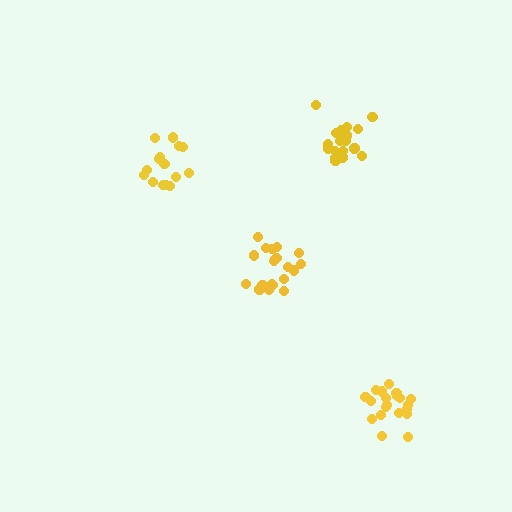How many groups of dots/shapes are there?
There are 4 groups.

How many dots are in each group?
Group 1: 21 dots, Group 2: 20 dots, Group 3: 20 dots, Group 4: 15 dots (76 total).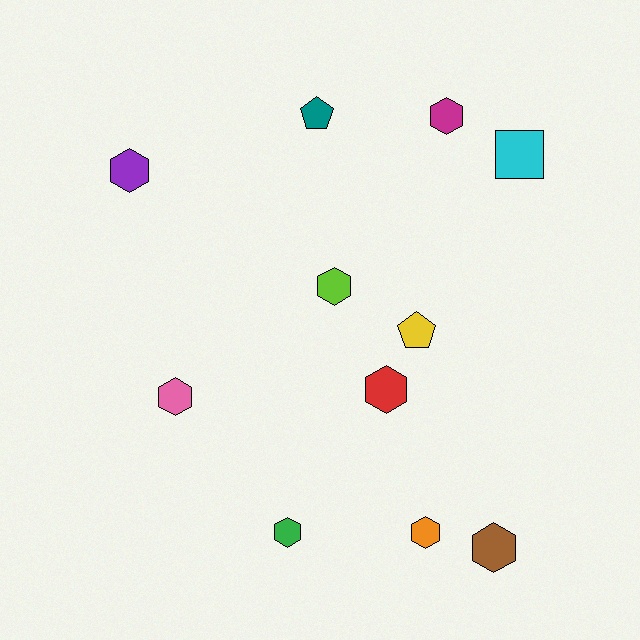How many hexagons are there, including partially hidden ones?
There are 8 hexagons.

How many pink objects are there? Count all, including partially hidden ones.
There is 1 pink object.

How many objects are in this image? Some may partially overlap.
There are 11 objects.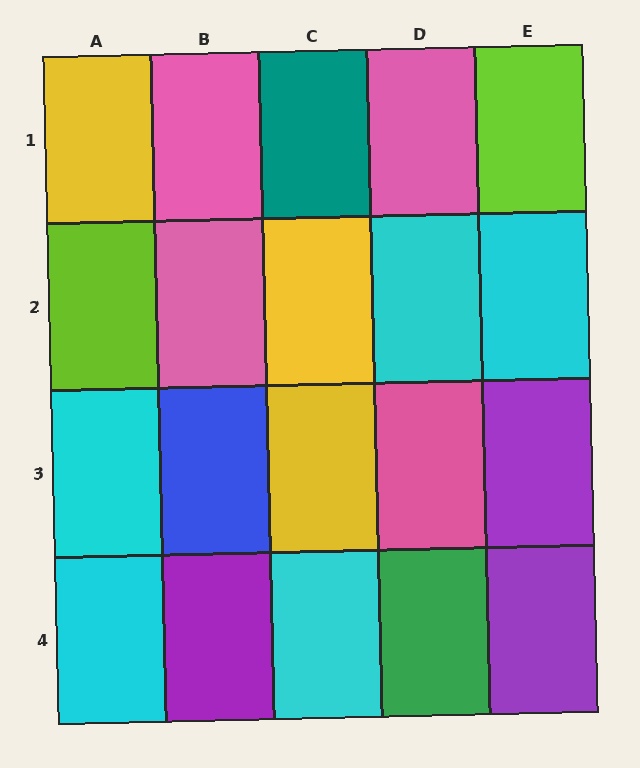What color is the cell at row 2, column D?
Cyan.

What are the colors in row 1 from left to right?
Yellow, pink, teal, pink, lime.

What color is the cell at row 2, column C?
Yellow.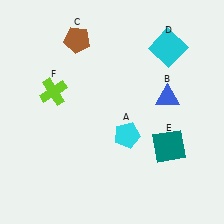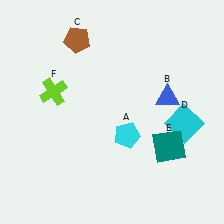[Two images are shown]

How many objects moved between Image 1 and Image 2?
1 object moved between the two images.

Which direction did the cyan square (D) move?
The cyan square (D) moved down.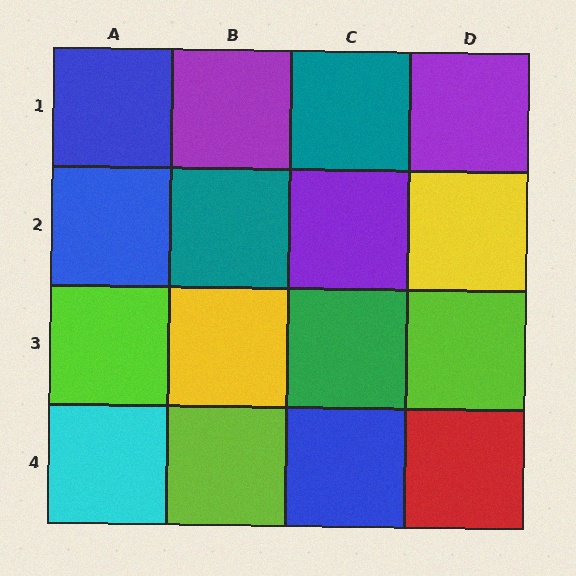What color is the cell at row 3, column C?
Green.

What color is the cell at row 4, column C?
Blue.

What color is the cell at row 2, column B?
Teal.